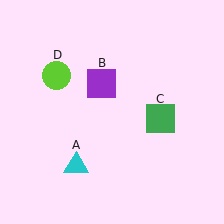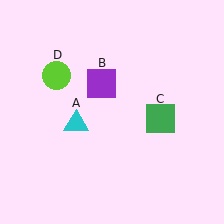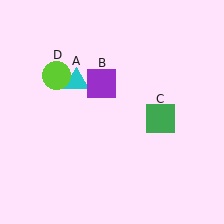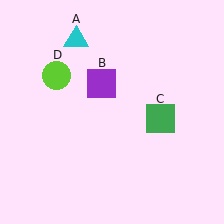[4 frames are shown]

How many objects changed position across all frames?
1 object changed position: cyan triangle (object A).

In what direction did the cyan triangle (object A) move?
The cyan triangle (object A) moved up.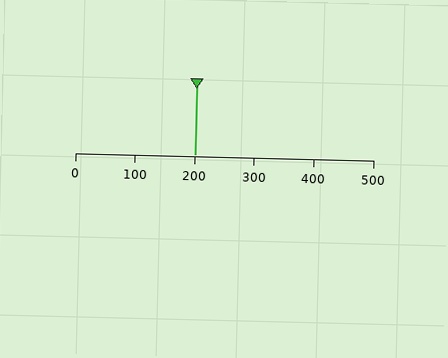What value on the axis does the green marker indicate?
The marker indicates approximately 200.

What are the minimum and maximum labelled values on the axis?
The axis runs from 0 to 500.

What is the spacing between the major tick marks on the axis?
The major ticks are spaced 100 apart.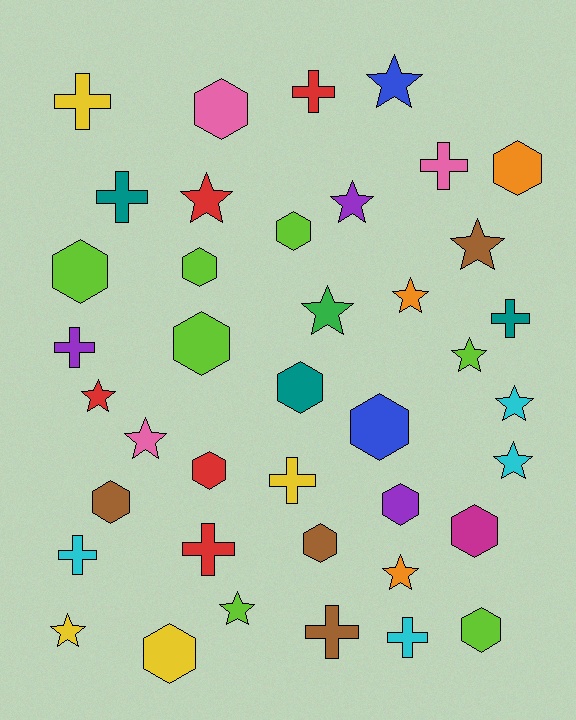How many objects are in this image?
There are 40 objects.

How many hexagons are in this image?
There are 15 hexagons.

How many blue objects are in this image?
There are 2 blue objects.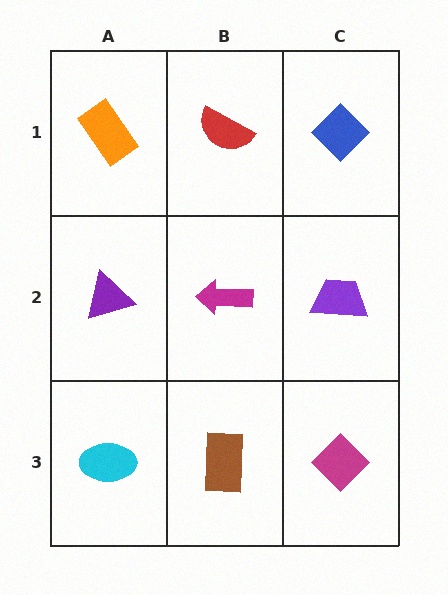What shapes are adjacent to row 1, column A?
A purple triangle (row 2, column A), a red semicircle (row 1, column B).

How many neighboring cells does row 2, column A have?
3.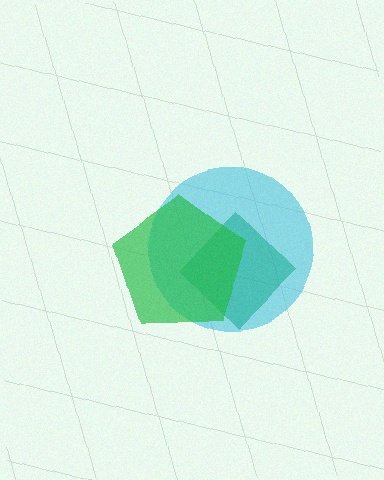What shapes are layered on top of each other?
The layered shapes are: a cyan circle, a teal diamond, a green pentagon.